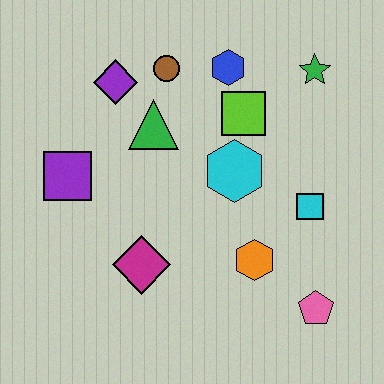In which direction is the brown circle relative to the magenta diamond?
The brown circle is above the magenta diamond.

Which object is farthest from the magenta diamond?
The green star is farthest from the magenta diamond.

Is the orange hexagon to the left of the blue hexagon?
No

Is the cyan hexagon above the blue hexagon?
No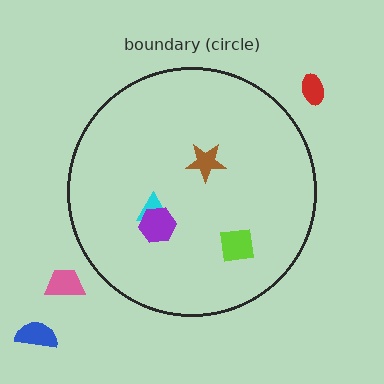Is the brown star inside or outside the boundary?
Inside.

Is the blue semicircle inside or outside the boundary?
Outside.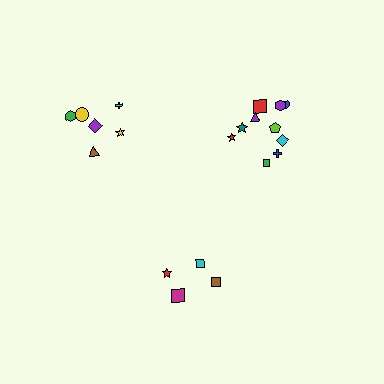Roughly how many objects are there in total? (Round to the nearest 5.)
Roughly 20 objects in total.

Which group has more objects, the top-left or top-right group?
The top-right group.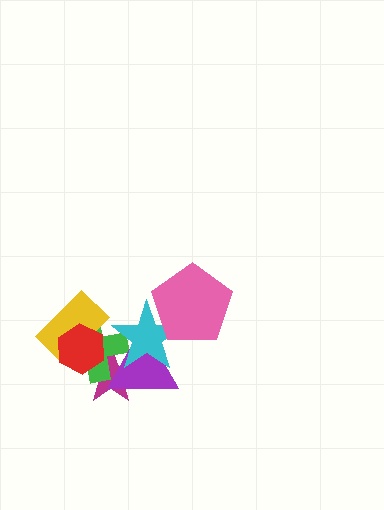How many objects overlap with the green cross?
5 objects overlap with the green cross.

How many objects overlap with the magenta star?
4 objects overlap with the magenta star.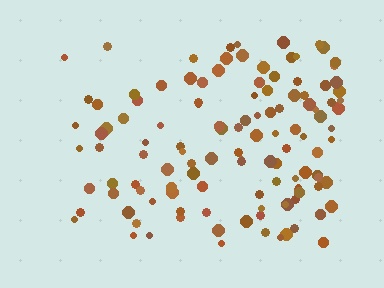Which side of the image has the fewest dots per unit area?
The left.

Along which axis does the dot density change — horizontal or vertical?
Horizontal.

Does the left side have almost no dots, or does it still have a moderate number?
Still a moderate number, just noticeably fewer than the right.